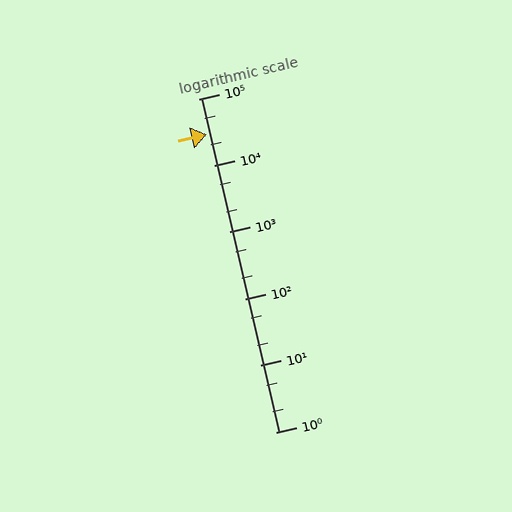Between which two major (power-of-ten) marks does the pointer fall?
The pointer is between 10000 and 100000.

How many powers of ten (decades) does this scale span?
The scale spans 5 decades, from 1 to 100000.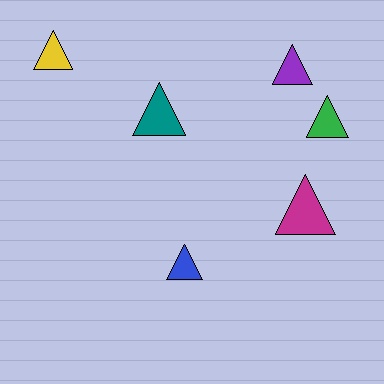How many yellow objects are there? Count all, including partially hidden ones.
There is 1 yellow object.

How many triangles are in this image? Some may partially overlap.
There are 6 triangles.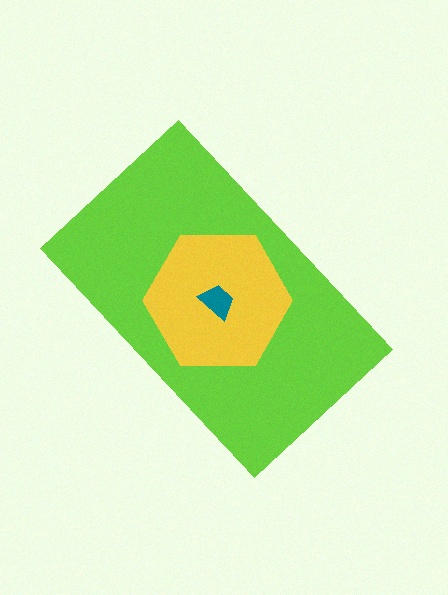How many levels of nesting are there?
3.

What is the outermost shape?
The lime rectangle.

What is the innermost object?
The teal trapezoid.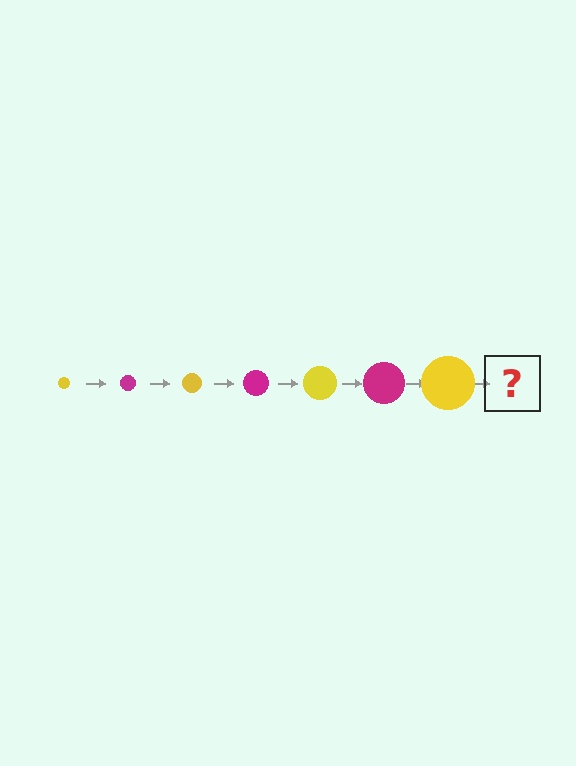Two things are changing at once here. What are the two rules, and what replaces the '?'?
The two rules are that the circle grows larger each step and the color cycles through yellow and magenta. The '?' should be a magenta circle, larger than the previous one.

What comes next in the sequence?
The next element should be a magenta circle, larger than the previous one.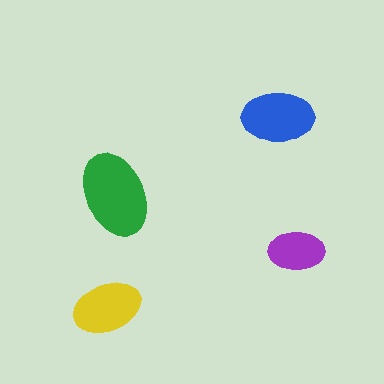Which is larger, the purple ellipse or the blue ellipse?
The blue one.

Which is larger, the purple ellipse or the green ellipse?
The green one.